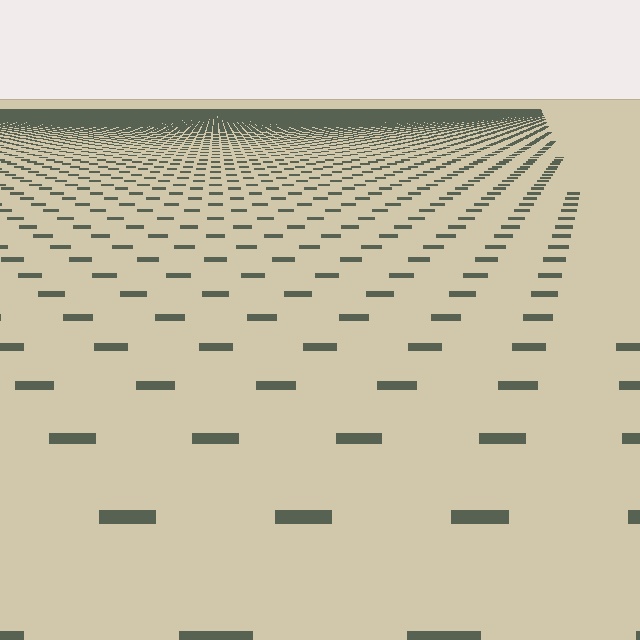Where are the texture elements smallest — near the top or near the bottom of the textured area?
Near the top.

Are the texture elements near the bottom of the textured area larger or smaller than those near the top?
Larger. Near the bottom, elements are closer to the viewer and appear at a bigger on-screen size.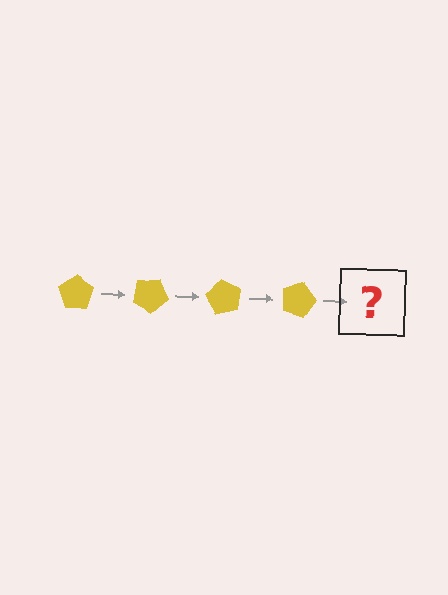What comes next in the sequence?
The next element should be a yellow pentagon rotated 120 degrees.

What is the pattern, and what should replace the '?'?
The pattern is that the pentagon rotates 30 degrees each step. The '?' should be a yellow pentagon rotated 120 degrees.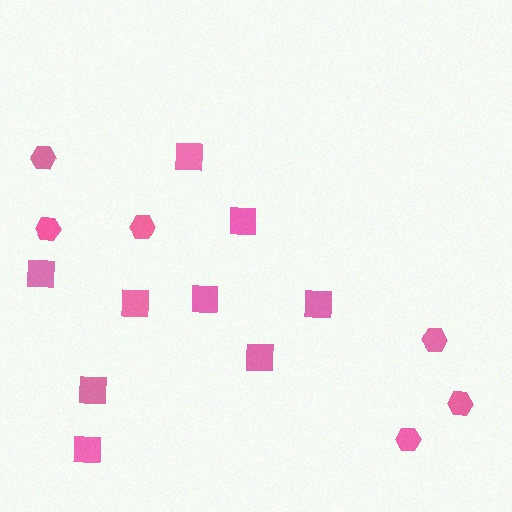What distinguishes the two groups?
There are 2 groups: one group of squares (9) and one group of hexagons (6).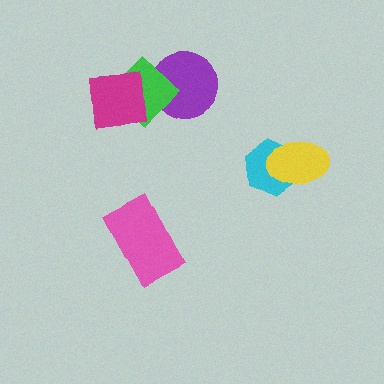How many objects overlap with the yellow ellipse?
1 object overlaps with the yellow ellipse.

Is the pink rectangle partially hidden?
No, no other shape covers it.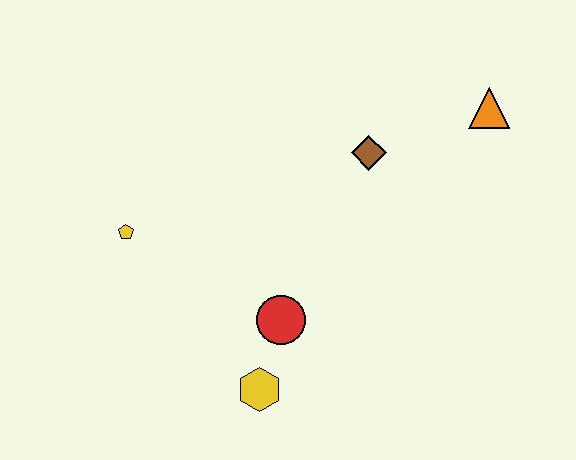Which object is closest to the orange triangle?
The brown diamond is closest to the orange triangle.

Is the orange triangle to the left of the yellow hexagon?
No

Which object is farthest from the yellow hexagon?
The orange triangle is farthest from the yellow hexagon.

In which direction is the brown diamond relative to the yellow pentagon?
The brown diamond is to the right of the yellow pentagon.